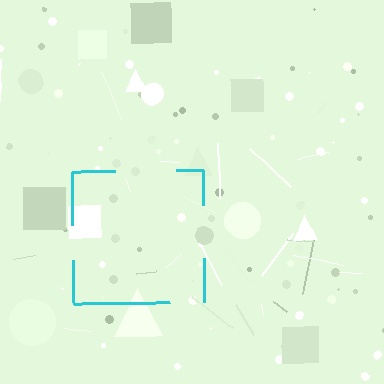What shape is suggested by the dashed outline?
The dashed outline suggests a square.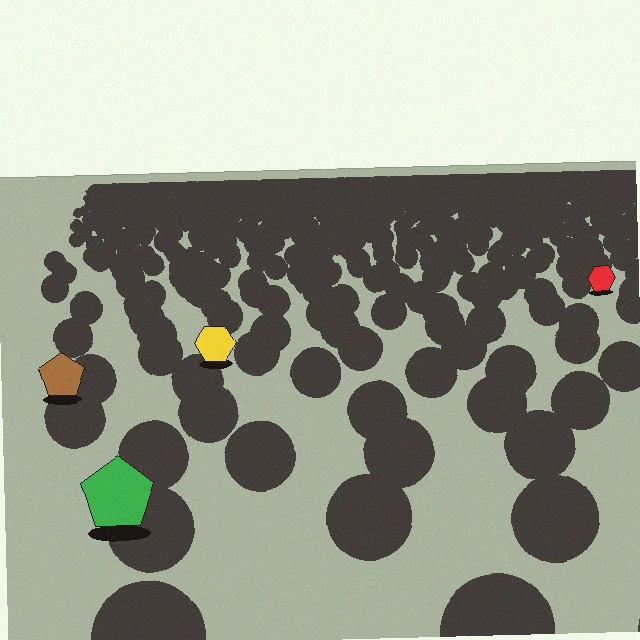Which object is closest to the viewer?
The green pentagon is closest. The texture marks near it are larger and more spread out.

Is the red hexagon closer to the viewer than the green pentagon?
No. The green pentagon is closer — you can tell from the texture gradient: the ground texture is coarser near it.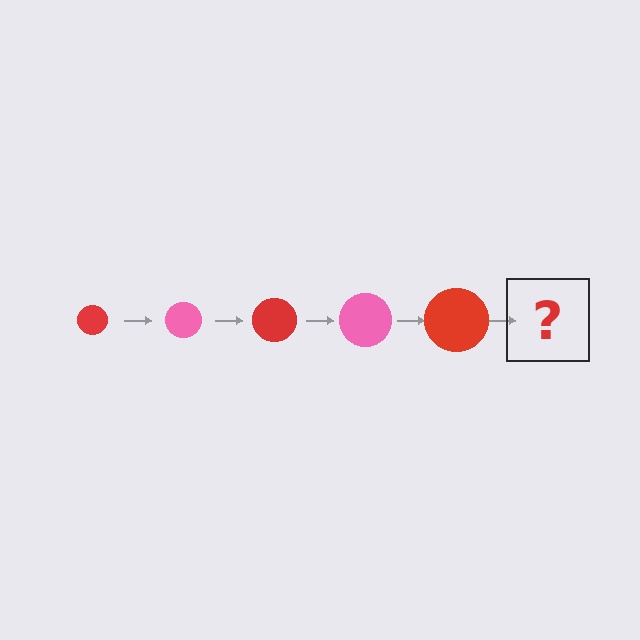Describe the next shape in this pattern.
It should be a pink circle, larger than the previous one.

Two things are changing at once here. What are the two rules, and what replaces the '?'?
The two rules are that the circle grows larger each step and the color cycles through red and pink. The '?' should be a pink circle, larger than the previous one.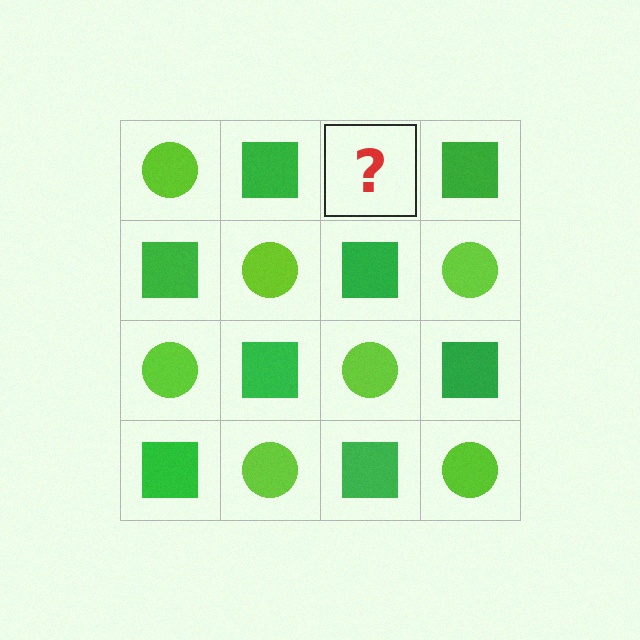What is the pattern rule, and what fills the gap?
The rule is that it alternates lime circle and green square in a checkerboard pattern. The gap should be filled with a lime circle.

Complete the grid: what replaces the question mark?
The question mark should be replaced with a lime circle.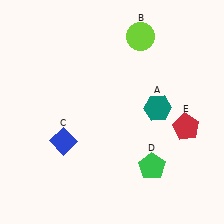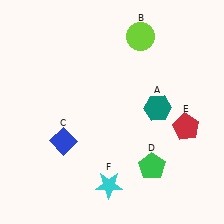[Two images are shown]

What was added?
A cyan star (F) was added in Image 2.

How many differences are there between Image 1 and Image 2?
There is 1 difference between the two images.